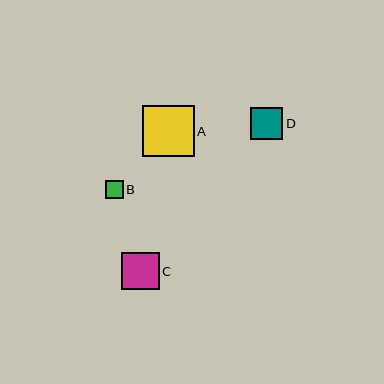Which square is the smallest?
Square B is the smallest with a size of approximately 18 pixels.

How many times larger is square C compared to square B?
Square C is approximately 2.1 times the size of square B.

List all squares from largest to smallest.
From largest to smallest: A, C, D, B.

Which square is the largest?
Square A is the largest with a size of approximately 52 pixels.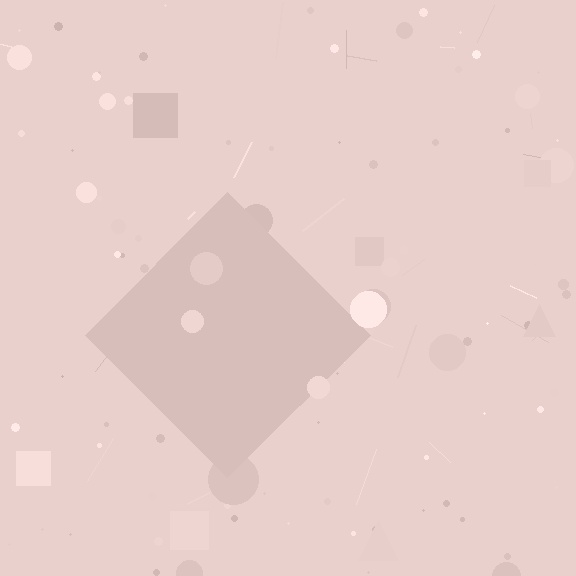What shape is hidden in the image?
A diamond is hidden in the image.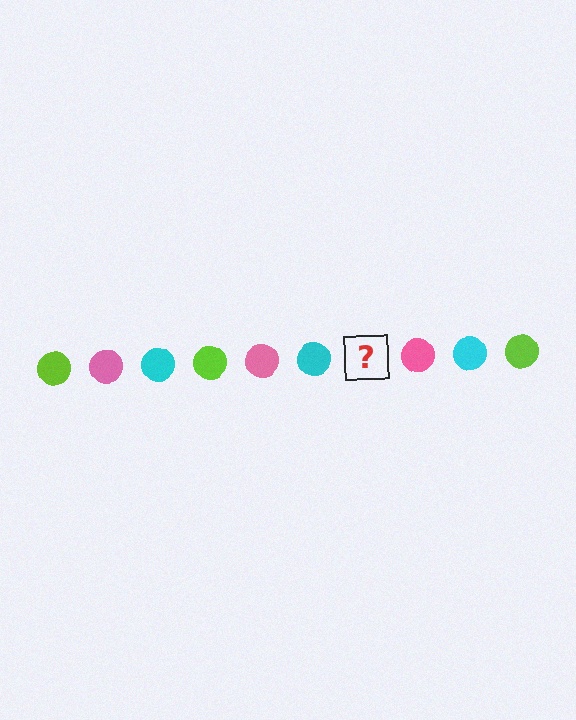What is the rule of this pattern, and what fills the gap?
The rule is that the pattern cycles through lime, pink, cyan circles. The gap should be filled with a lime circle.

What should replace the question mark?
The question mark should be replaced with a lime circle.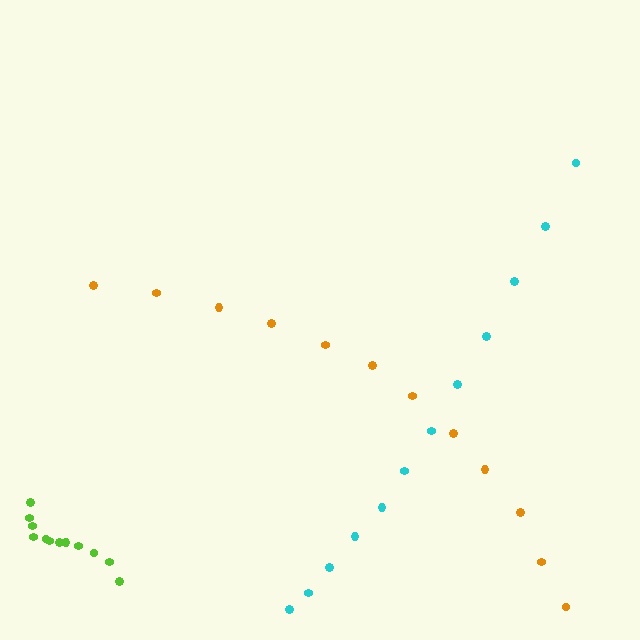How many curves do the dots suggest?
There are 3 distinct paths.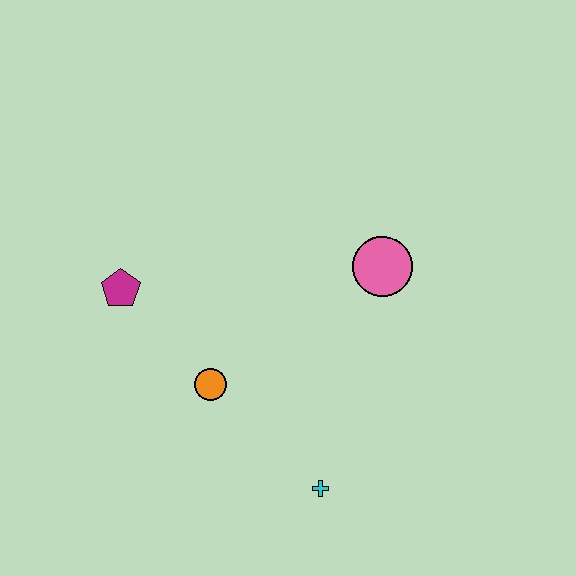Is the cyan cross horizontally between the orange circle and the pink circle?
Yes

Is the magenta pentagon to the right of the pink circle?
No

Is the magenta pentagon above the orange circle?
Yes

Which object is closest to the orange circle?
The magenta pentagon is closest to the orange circle.